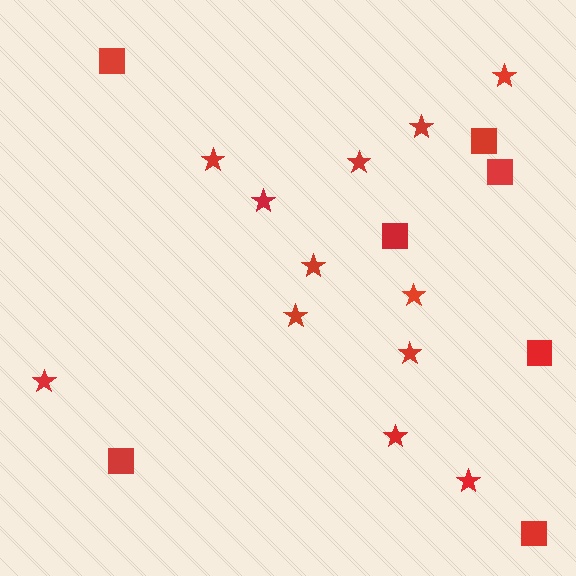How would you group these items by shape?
There are 2 groups: one group of stars (12) and one group of squares (7).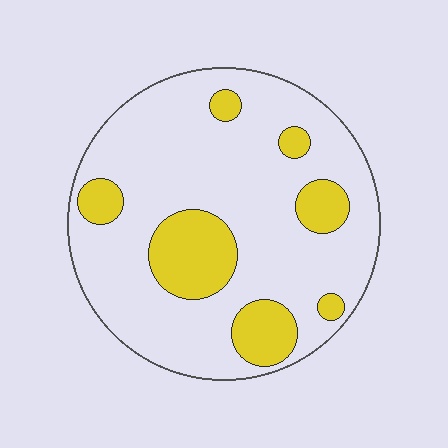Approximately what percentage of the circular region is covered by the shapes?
Approximately 20%.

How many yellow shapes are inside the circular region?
7.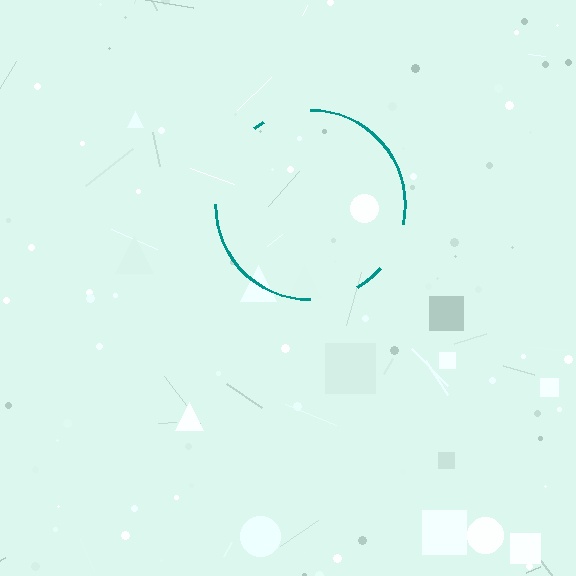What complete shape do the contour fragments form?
The contour fragments form a circle.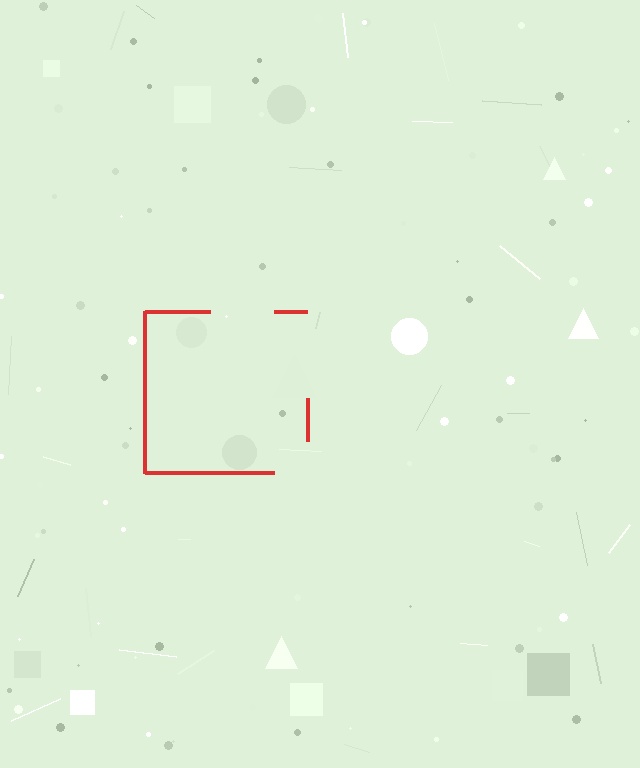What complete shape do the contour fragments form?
The contour fragments form a square.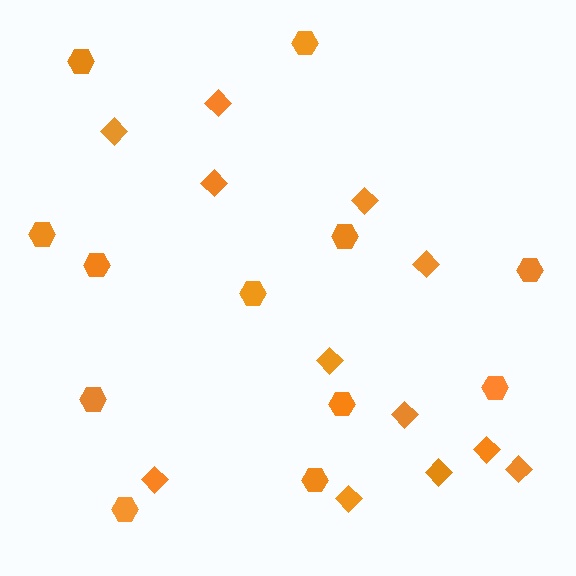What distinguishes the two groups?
There are 2 groups: one group of diamonds (12) and one group of hexagons (12).